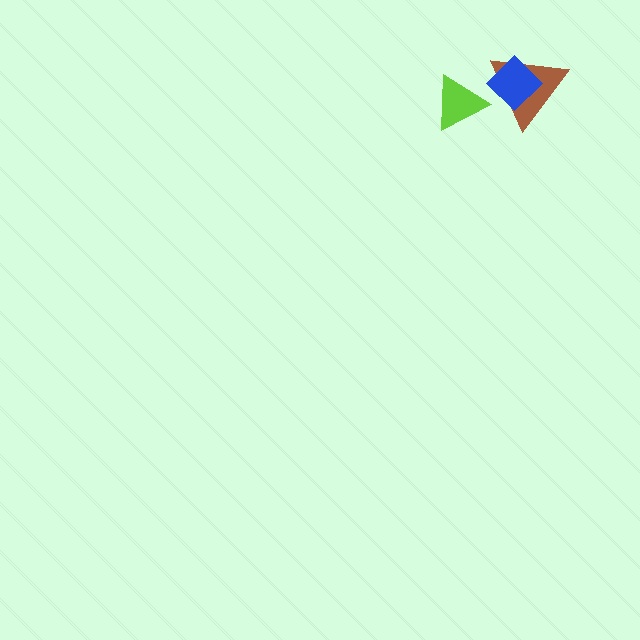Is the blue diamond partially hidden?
No, no other shape covers it.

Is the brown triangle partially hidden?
Yes, it is partially covered by another shape.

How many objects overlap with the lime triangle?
0 objects overlap with the lime triangle.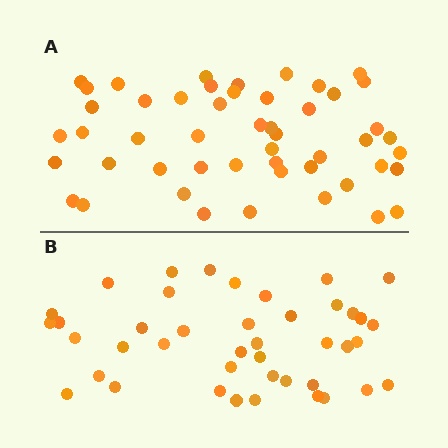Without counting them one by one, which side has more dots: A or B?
Region A (the top region) has more dots.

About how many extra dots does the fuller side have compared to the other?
Region A has roughly 8 or so more dots than region B.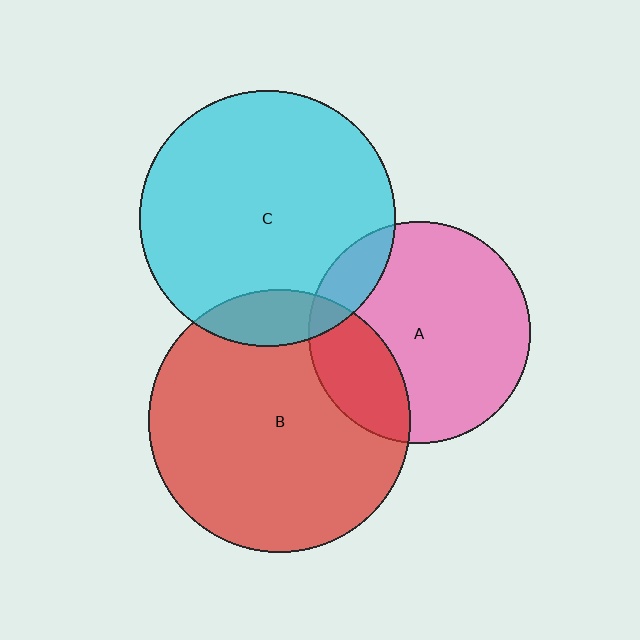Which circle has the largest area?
Circle B (red).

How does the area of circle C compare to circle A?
Approximately 1.3 times.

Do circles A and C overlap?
Yes.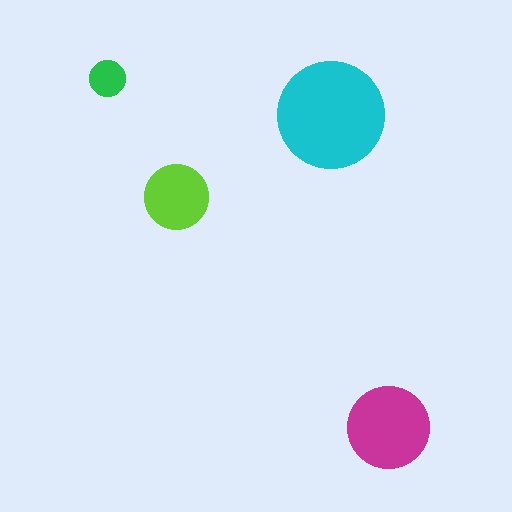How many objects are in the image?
There are 4 objects in the image.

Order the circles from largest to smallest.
the cyan one, the magenta one, the lime one, the green one.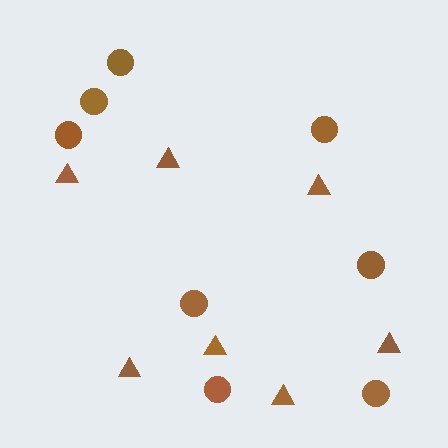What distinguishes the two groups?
There are 2 groups: one group of triangles (7) and one group of circles (8).